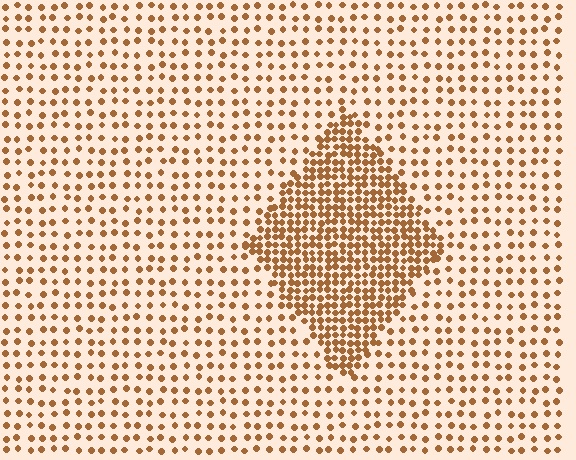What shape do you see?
I see a diamond.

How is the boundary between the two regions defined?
The boundary is defined by a change in element density (approximately 2.5x ratio). All elements are the same color, size, and shape.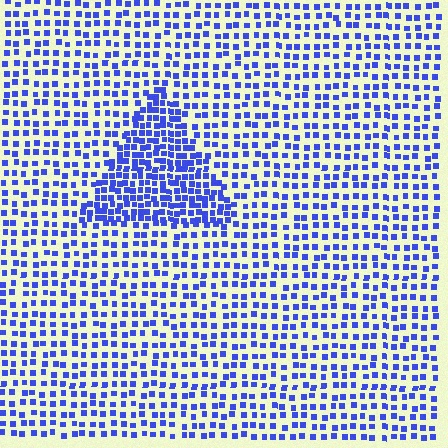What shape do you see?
I see a triangle.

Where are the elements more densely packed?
The elements are more densely packed inside the triangle boundary.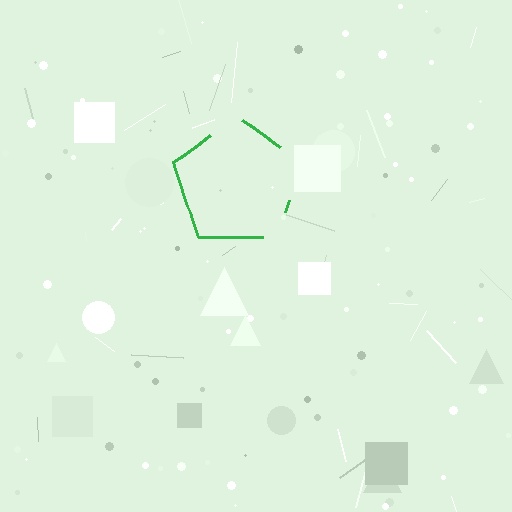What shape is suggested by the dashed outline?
The dashed outline suggests a pentagon.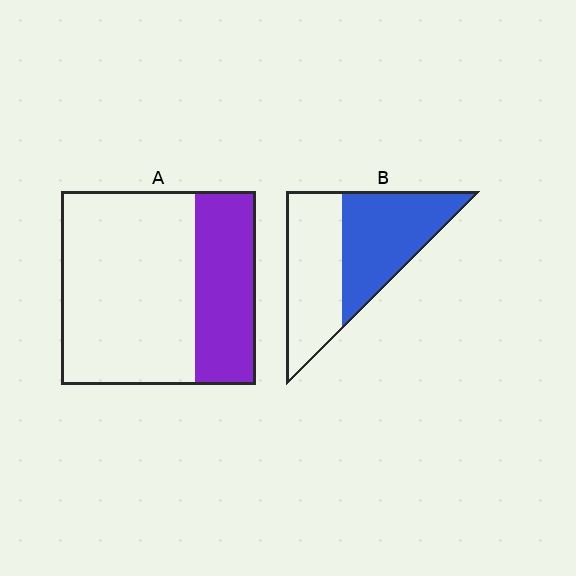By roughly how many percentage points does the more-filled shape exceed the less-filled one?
By roughly 20 percentage points (B over A).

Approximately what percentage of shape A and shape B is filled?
A is approximately 30% and B is approximately 50%.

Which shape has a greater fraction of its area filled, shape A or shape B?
Shape B.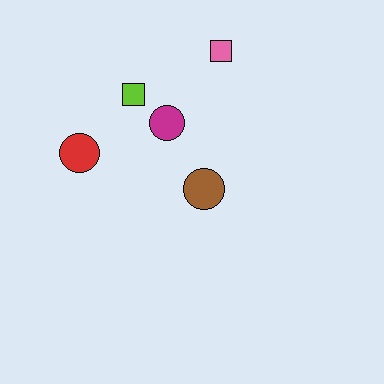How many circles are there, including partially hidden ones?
There are 3 circles.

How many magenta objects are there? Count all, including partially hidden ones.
There is 1 magenta object.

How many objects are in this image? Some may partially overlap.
There are 5 objects.